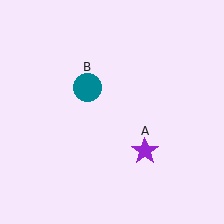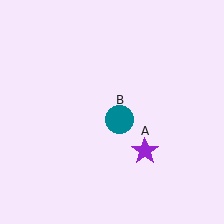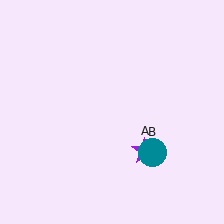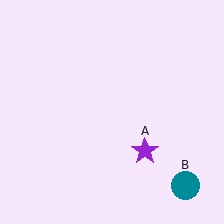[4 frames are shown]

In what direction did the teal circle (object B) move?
The teal circle (object B) moved down and to the right.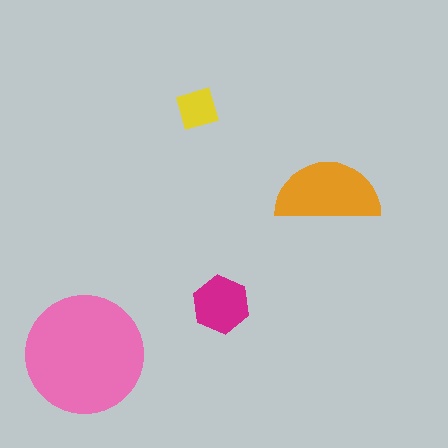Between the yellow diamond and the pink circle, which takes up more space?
The pink circle.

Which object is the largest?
The pink circle.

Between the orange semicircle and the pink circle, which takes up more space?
The pink circle.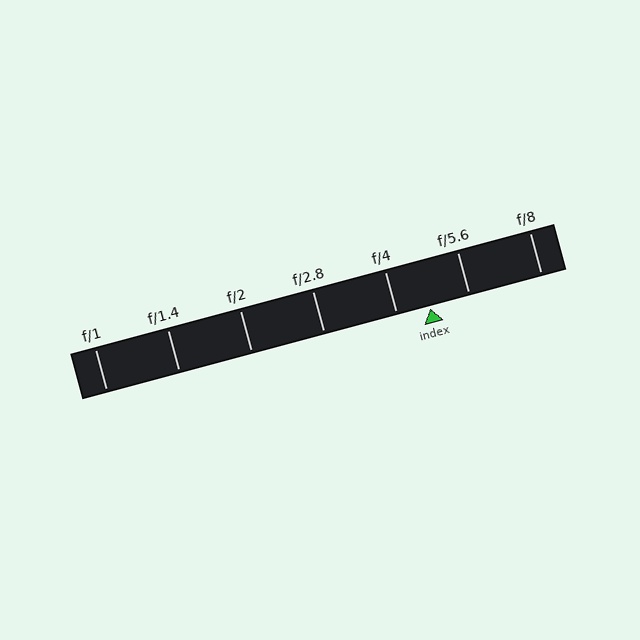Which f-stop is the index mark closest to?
The index mark is closest to f/4.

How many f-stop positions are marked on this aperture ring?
There are 7 f-stop positions marked.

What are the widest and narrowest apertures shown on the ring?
The widest aperture shown is f/1 and the narrowest is f/8.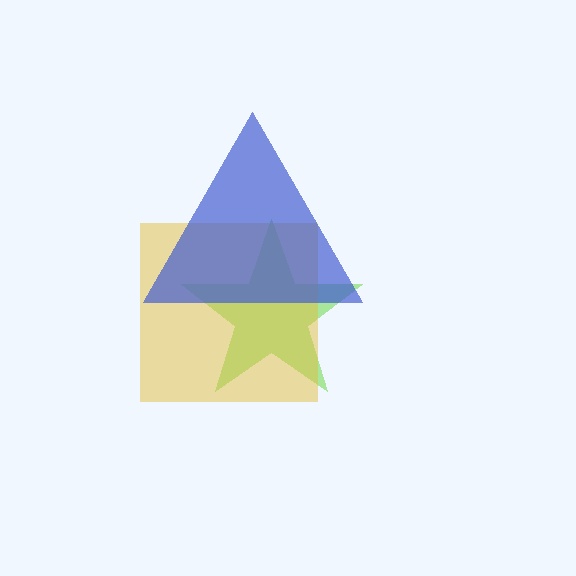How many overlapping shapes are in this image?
There are 3 overlapping shapes in the image.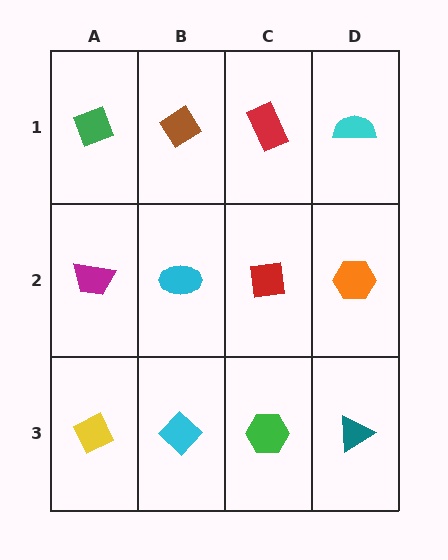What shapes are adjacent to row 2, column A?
A green diamond (row 1, column A), a yellow diamond (row 3, column A), a cyan ellipse (row 2, column B).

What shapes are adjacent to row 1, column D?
An orange hexagon (row 2, column D), a red rectangle (row 1, column C).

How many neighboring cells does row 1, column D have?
2.